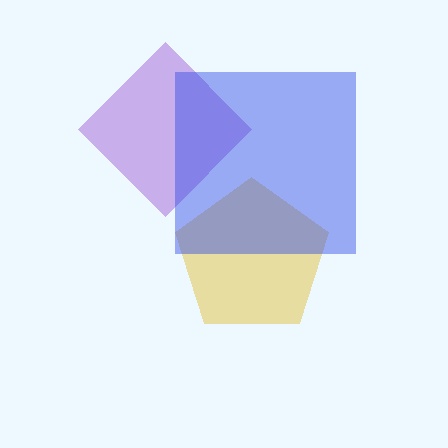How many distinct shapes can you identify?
There are 3 distinct shapes: a yellow pentagon, a purple diamond, a blue square.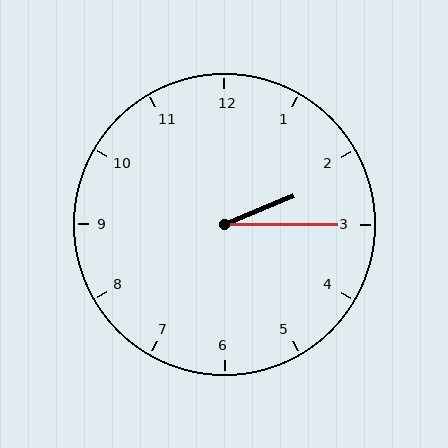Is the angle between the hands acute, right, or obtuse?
It is acute.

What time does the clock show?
2:15.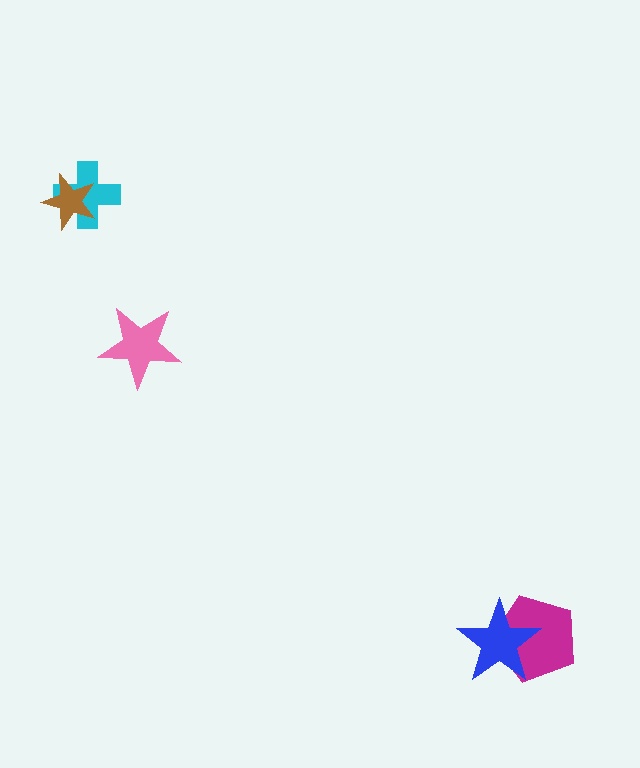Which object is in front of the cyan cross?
The brown star is in front of the cyan cross.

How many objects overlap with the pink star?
0 objects overlap with the pink star.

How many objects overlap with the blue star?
1 object overlaps with the blue star.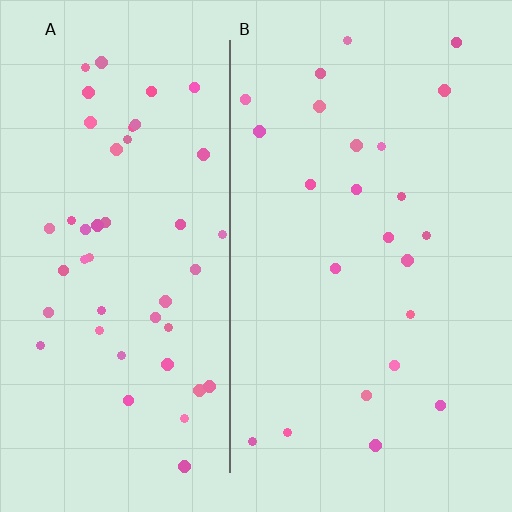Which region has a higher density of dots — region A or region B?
A (the left).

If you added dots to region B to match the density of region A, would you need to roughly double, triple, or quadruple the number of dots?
Approximately double.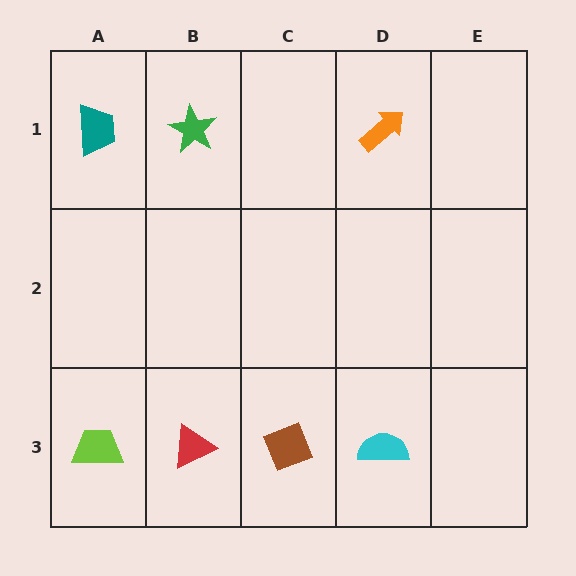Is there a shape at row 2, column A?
No, that cell is empty.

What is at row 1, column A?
A teal trapezoid.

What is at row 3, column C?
A brown diamond.